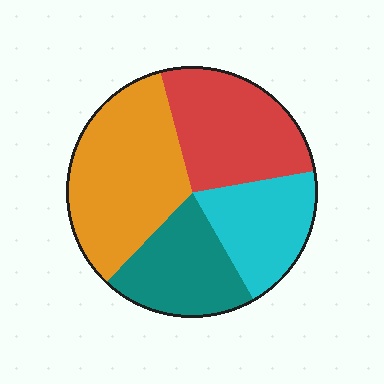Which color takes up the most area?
Orange, at roughly 35%.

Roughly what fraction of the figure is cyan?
Cyan takes up between a sixth and a third of the figure.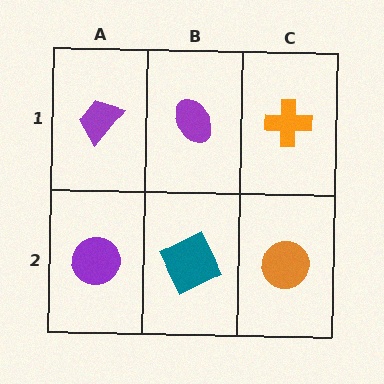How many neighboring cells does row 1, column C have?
2.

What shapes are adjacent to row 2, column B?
A purple ellipse (row 1, column B), a purple circle (row 2, column A), an orange circle (row 2, column C).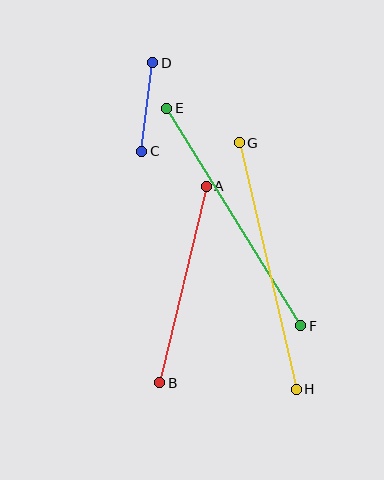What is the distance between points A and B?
The distance is approximately 202 pixels.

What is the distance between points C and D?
The distance is approximately 89 pixels.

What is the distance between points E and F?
The distance is approximately 255 pixels.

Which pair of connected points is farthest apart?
Points E and F are farthest apart.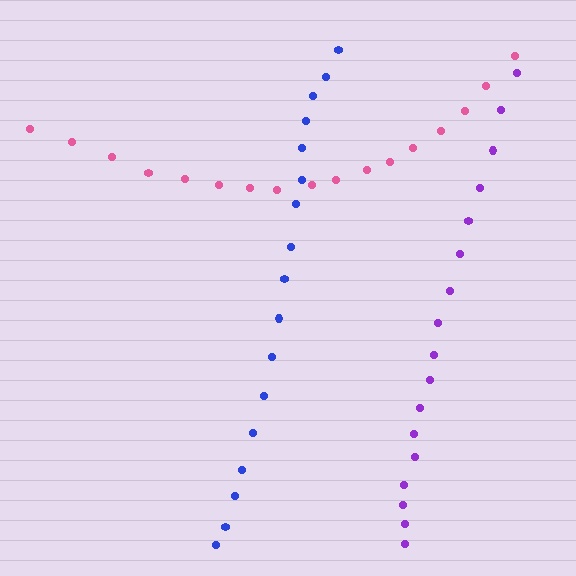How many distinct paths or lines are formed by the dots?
There are 3 distinct paths.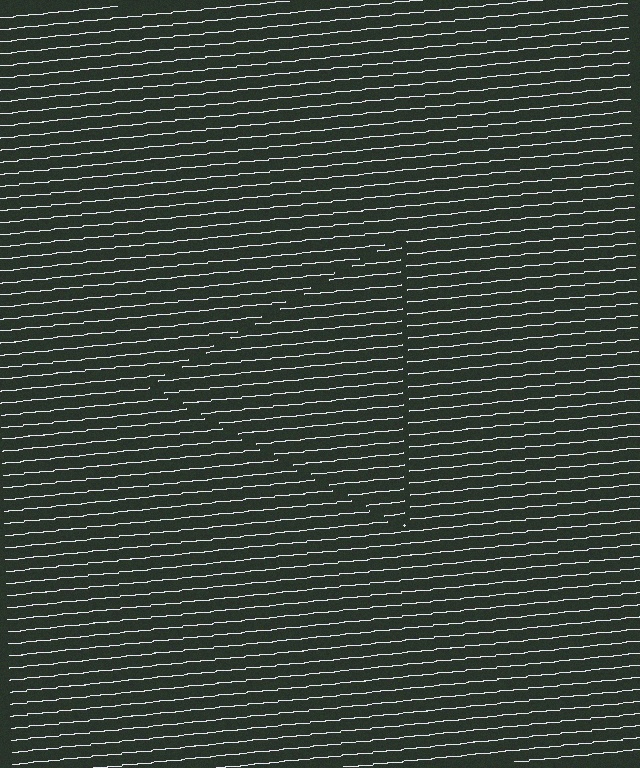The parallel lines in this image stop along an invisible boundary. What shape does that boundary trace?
An illusory triangle. The interior of the shape contains the same grating, shifted by half a period — the contour is defined by the phase discontinuity where line-ends from the inner and outer gratings abut.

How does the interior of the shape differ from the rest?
The interior of the shape contains the same grating, shifted by half a period — the contour is defined by the phase discontinuity where line-ends from the inner and outer gratings abut.